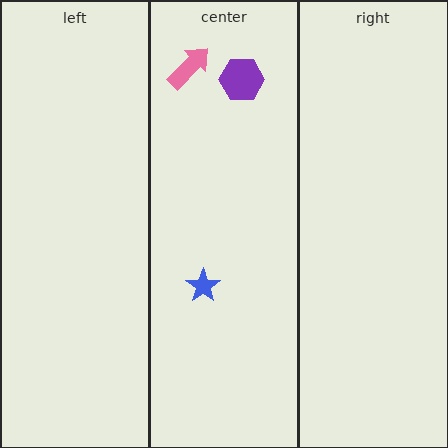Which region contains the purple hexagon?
The center region.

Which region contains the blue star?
The center region.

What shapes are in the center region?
The pink arrow, the blue star, the purple hexagon.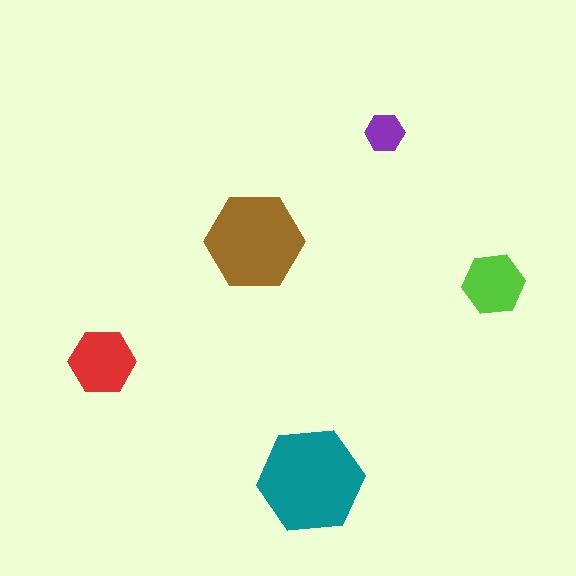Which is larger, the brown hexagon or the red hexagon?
The brown one.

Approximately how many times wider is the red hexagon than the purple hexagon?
About 1.5 times wider.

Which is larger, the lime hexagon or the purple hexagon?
The lime one.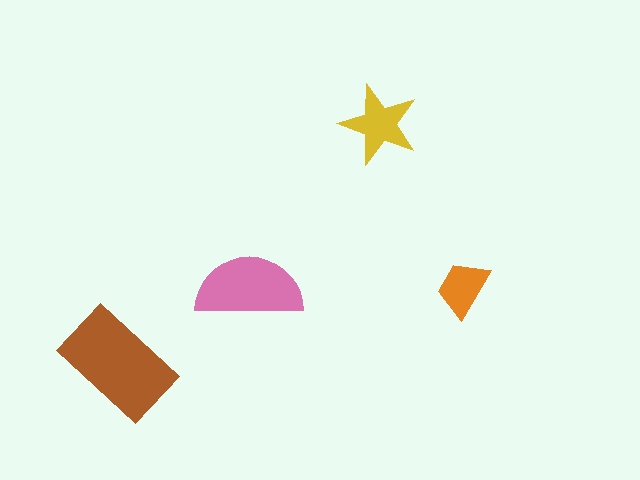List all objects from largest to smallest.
The brown rectangle, the pink semicircle, the yellow star, the orange trapezoid.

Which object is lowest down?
The brown rectangle is bottommost.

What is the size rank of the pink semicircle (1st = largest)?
2nd.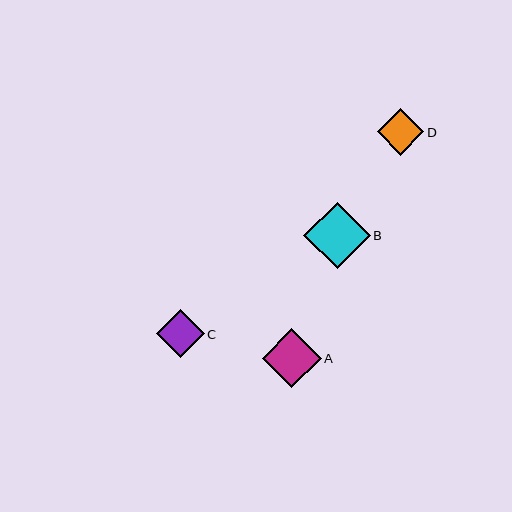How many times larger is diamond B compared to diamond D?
Diamond B is approximately 1.4 times the size of diamond D.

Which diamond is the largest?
Diamond B is the largest with a size of approximately 66 pixels.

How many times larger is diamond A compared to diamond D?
Diamond A is approximately 1.3 times the size of diamond D.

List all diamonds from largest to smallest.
From largest to smallest: B, A, C, D.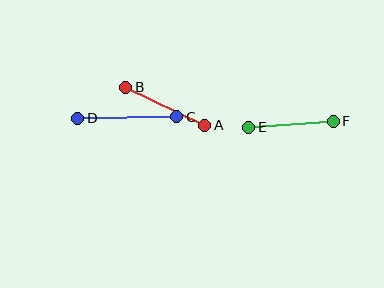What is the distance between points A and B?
The distance is approximately 88 pixels.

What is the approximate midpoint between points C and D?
The midpoint is at approximately (127, 118) pixels.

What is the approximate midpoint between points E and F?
The midpoint is at approximately (291, 124) pixels.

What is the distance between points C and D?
The distance is approximately 99 pixels.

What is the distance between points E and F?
The distance is approximately 85 pixels.